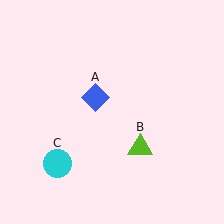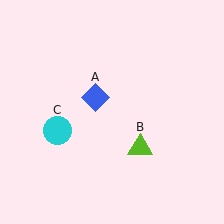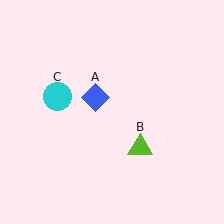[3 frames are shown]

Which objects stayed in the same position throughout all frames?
Blue diamond (object A) and lime triangle (object B) remained stationary.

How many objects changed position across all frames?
1 object changed position: cyan circle (object C).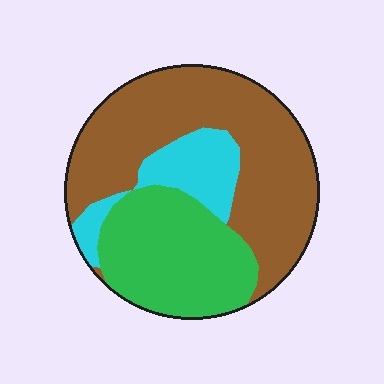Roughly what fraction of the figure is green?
Green covers about 30% of the figure.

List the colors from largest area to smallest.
From largest to smallest: brown, green, cyan.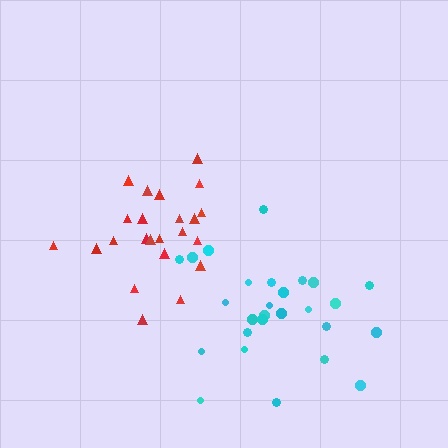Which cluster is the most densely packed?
Red.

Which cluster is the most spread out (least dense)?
Cyan.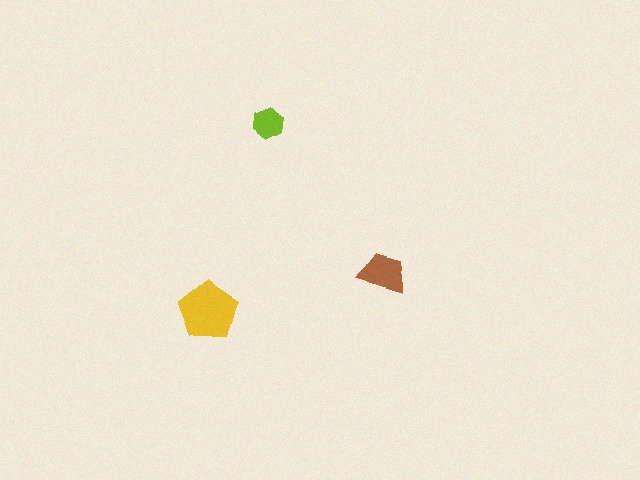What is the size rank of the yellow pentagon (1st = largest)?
1st.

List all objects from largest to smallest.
The yellow pentagon, the brown trapezoid, the lime hexagon.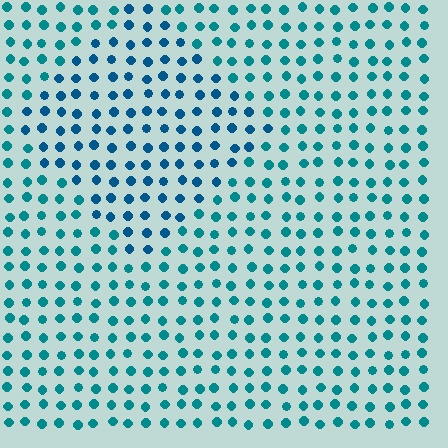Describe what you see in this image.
The image is filled with small teal elements in a uniform arrangement. A diamond-shaped region is visible where the elements are tinted to a slightly different hue, forming a subtle color boundary.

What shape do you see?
I see a diamond.